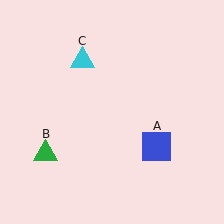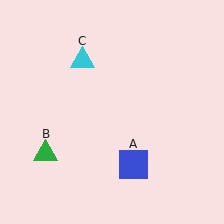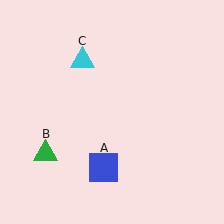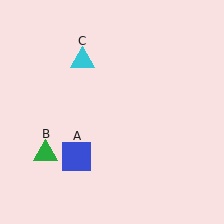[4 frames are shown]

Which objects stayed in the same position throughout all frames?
Green triangle (object B) and cyan triangle (object C) remained stationary.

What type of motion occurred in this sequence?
The blue square (object A) rotated clockwise around the center of the scene.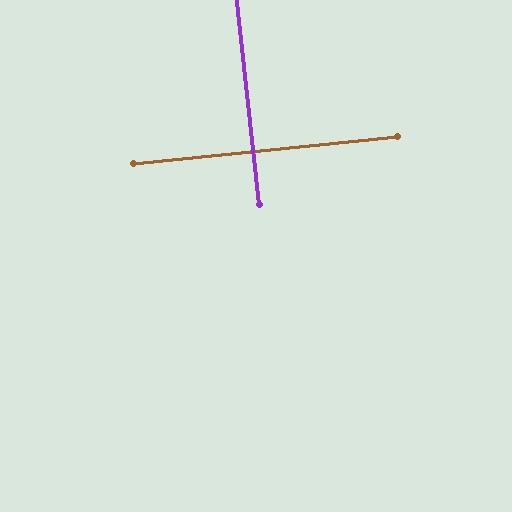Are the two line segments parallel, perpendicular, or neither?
Perpendicular — they meet at approximately 89°.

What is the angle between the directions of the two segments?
Approximately 89 degrees.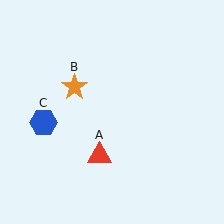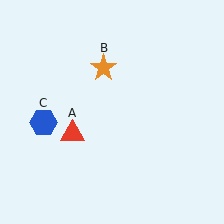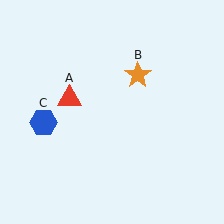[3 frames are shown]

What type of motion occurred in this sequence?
The red triangle (object A), orange star (object B) rotated clockwise around the center of the scene.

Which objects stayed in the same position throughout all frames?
Blue hexagon (object C) remained stationary.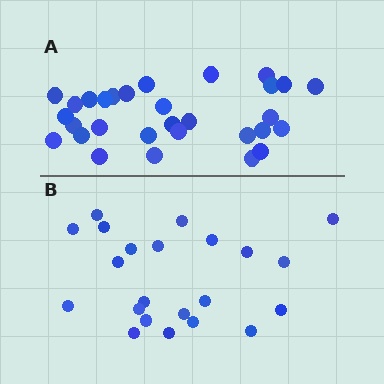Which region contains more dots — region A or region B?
Region A (the top region) has more dots.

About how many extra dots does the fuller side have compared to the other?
Region A has roughly 8 or so more dots than region B.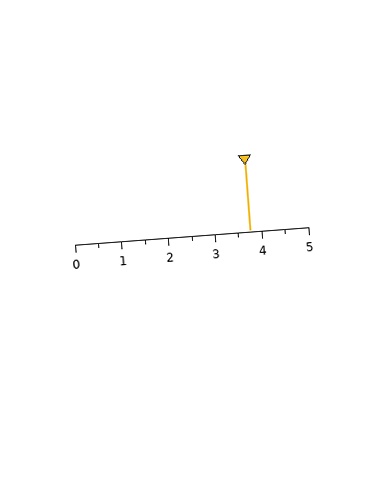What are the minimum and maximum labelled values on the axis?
The axis runs from 0 to 5.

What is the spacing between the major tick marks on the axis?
The major ticks are spaced 1 apart.